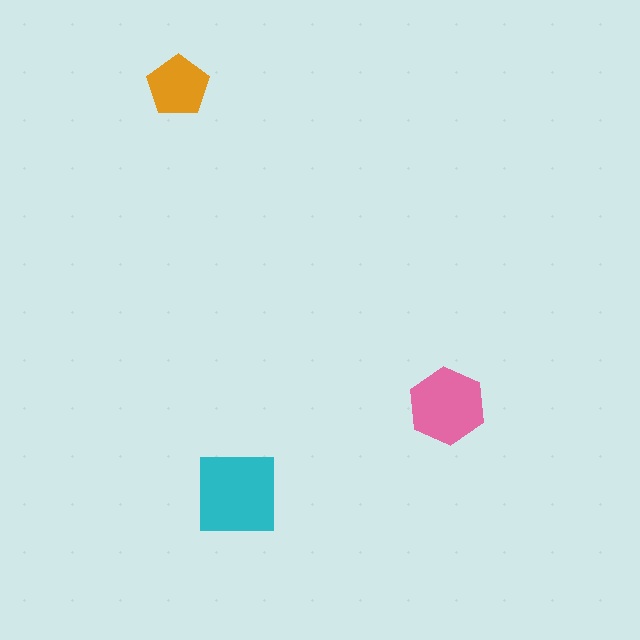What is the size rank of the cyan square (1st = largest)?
1st.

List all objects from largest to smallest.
The cyan square, the pink hexagon, the orange pentagon.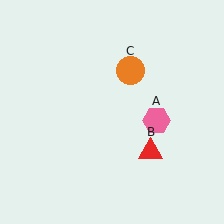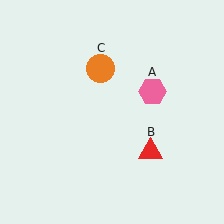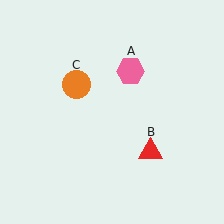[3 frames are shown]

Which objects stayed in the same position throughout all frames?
Red triangle (object B) remained stationary.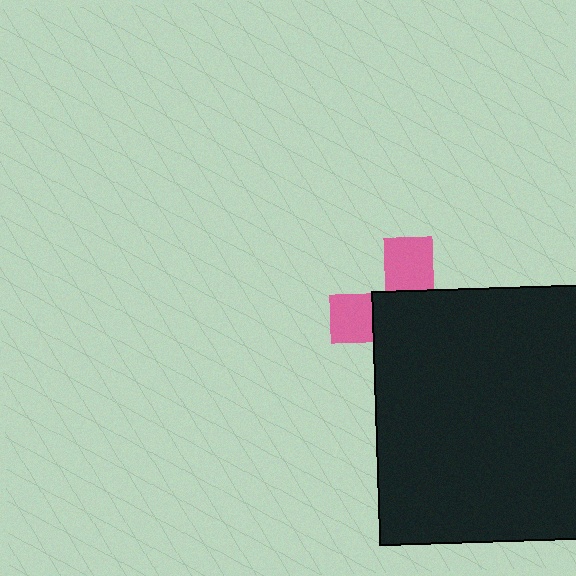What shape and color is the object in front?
The object in front is a black square.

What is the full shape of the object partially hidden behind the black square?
The partially hidden object is a pink cross.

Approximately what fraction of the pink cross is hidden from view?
Roughly 65% of the pink cross is hidden behind the black square.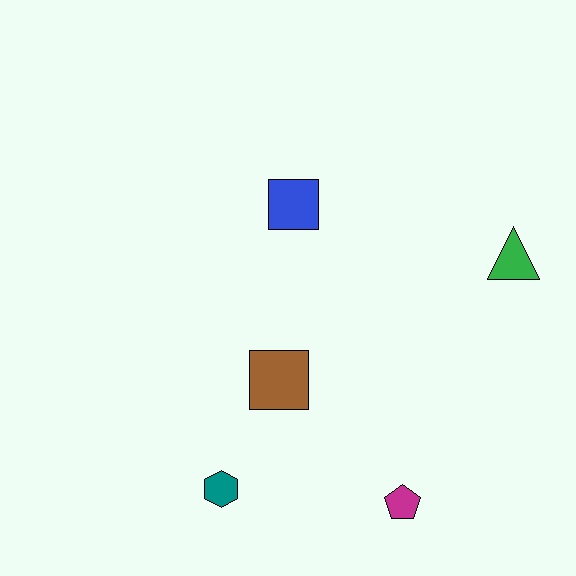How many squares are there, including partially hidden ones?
There are 2 squares.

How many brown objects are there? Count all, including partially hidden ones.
There is 1 brown object.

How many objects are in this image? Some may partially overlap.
There are 5 objects.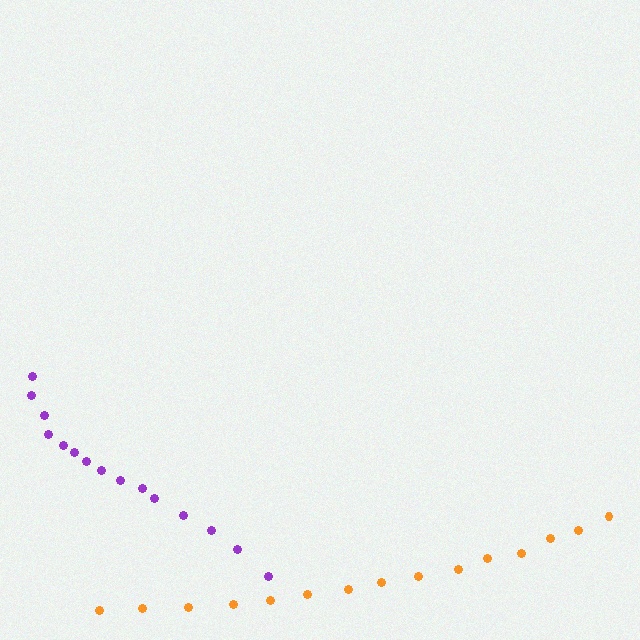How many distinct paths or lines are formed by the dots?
There are 2 distinct paths.